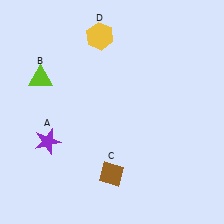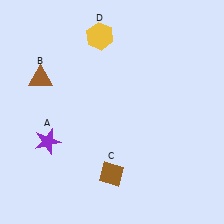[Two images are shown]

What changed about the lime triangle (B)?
In Image 1, B is lime. In Image 2, it changed to brown.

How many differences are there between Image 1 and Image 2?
There is 1 difference between the two images.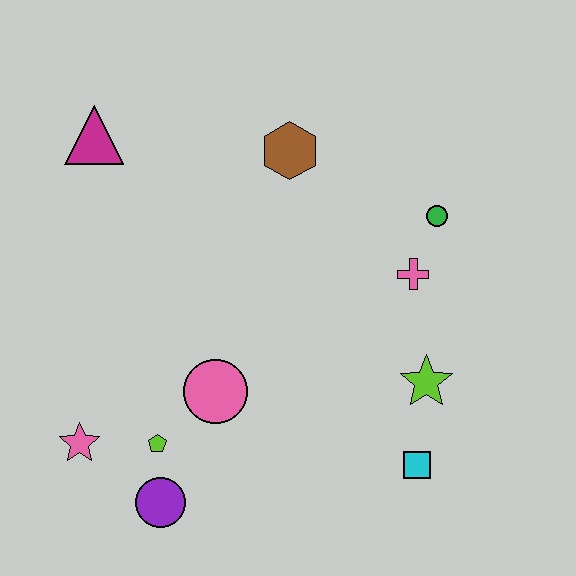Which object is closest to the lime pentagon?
The purple circle is closest to the lime pentagon.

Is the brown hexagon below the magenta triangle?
Yes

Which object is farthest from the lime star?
The magenta triangle is farthest from the lime star.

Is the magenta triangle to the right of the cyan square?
No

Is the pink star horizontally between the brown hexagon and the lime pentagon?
No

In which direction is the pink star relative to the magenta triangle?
The pink star is below the magenta triangle.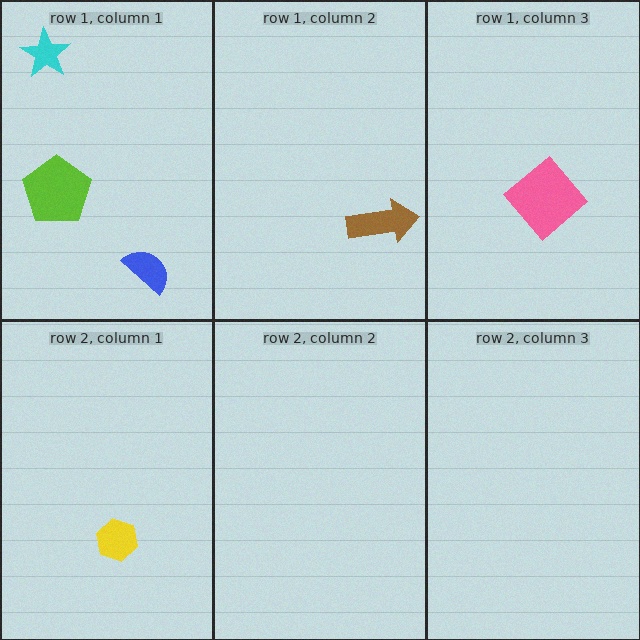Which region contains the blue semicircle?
The row 1, column 1 region.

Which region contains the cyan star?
The row 1, column 1 region.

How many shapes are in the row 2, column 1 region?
1.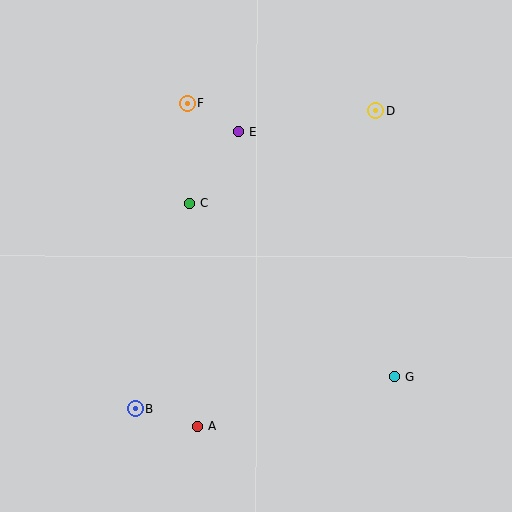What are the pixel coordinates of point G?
Point G is at (394, 377).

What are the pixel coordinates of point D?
Point D is at (376, 111).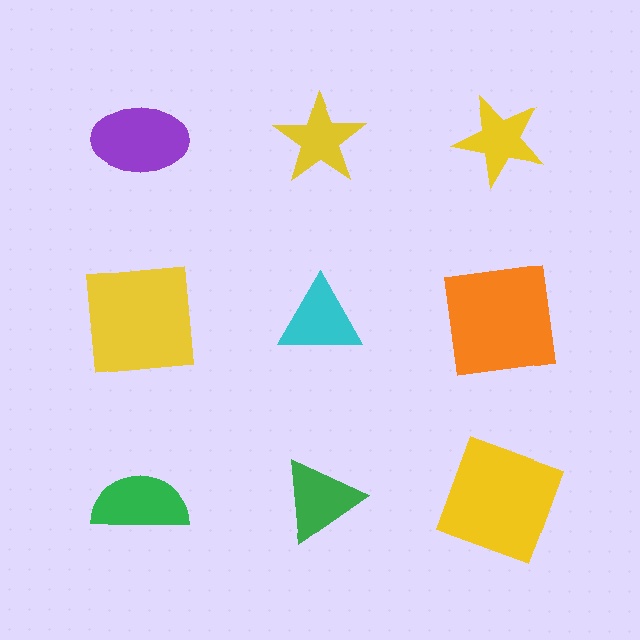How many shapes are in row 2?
3 shapes.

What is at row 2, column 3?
An orange square.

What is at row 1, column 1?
A purple ellipse.